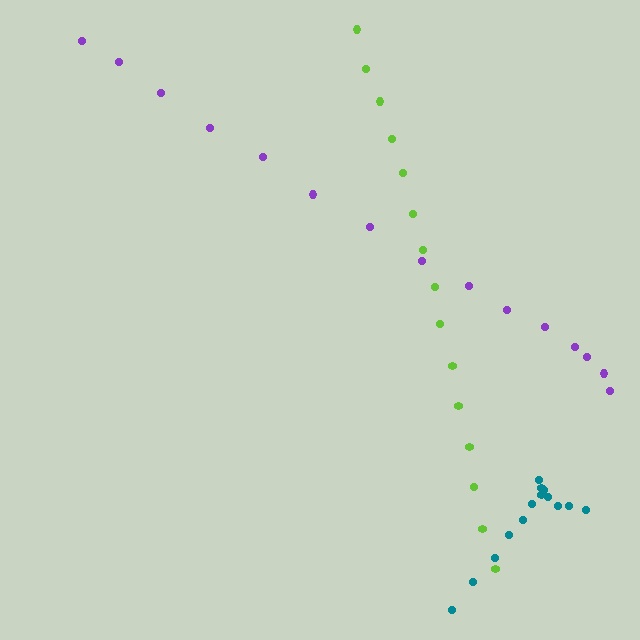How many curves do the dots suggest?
There are 3 distinct paths.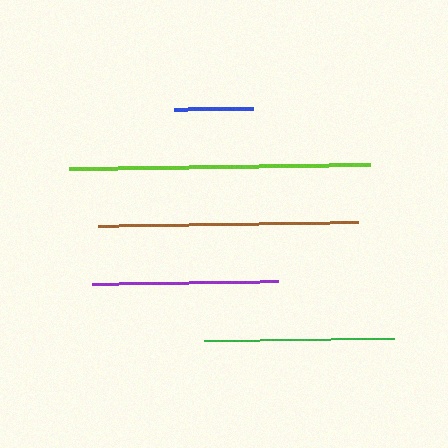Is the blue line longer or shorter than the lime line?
The lime line is longer than the blue line.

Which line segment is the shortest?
The blue line is the shortest at approximately 80 pixels.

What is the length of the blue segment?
The blue segment is approximately 80 pixels long.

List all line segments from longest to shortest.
From longest to shortest: lime, brown, green, purple, blue.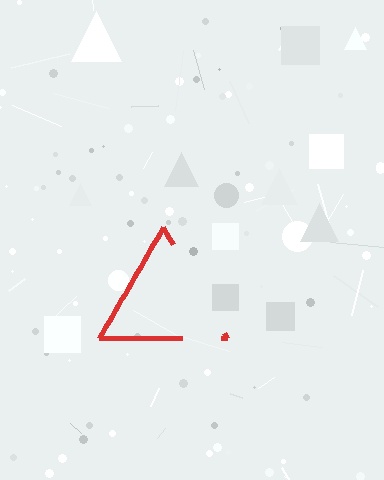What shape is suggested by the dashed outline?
The dashed outline suggests a triangle.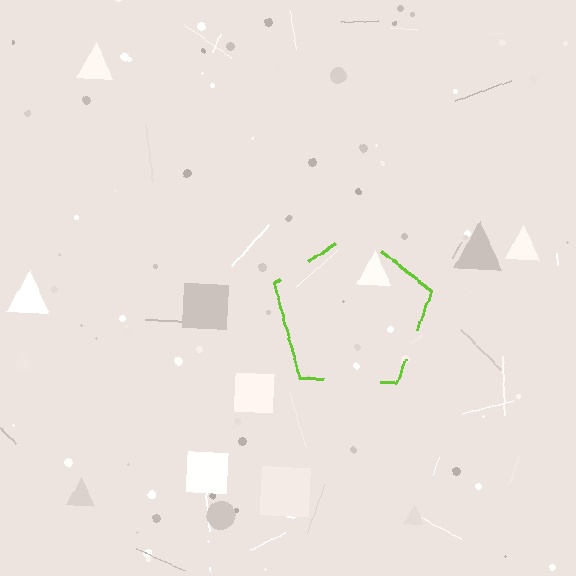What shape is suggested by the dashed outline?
The dashed outline suggests a pentagon.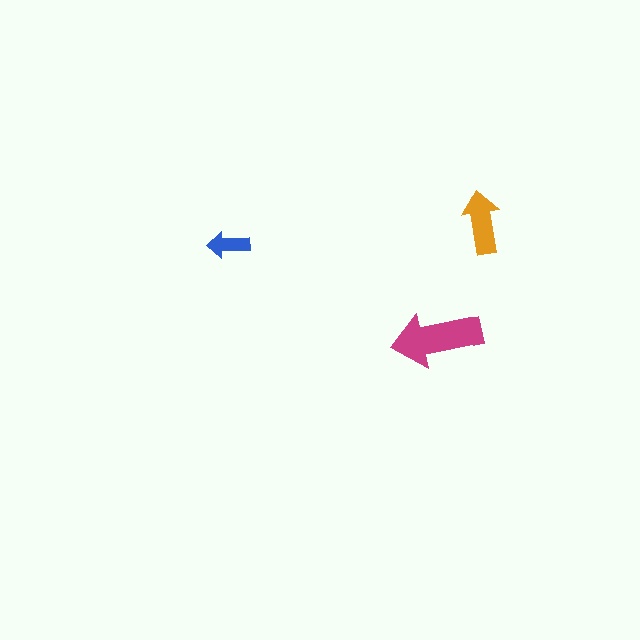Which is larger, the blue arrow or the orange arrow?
The orange one.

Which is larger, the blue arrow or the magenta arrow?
The magenta one.